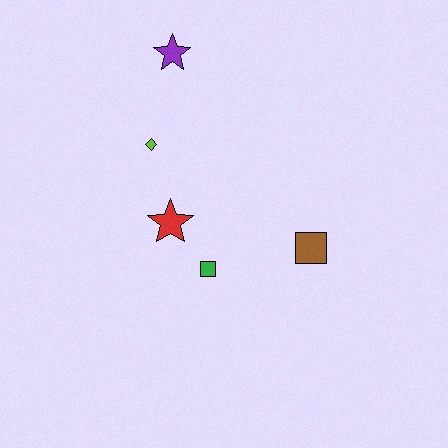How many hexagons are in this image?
There are no hexagons.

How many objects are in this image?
There are 5 objects.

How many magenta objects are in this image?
There are no magenta objects.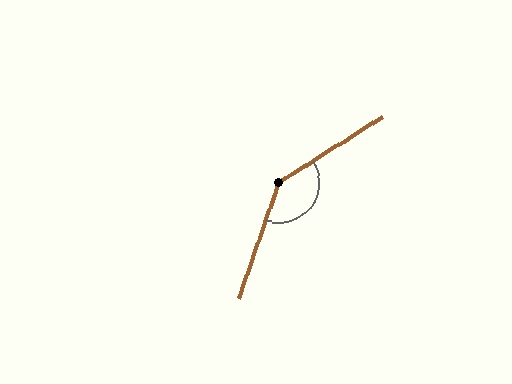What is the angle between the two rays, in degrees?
Approximately 141 degrees.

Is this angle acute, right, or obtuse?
It is obtuse.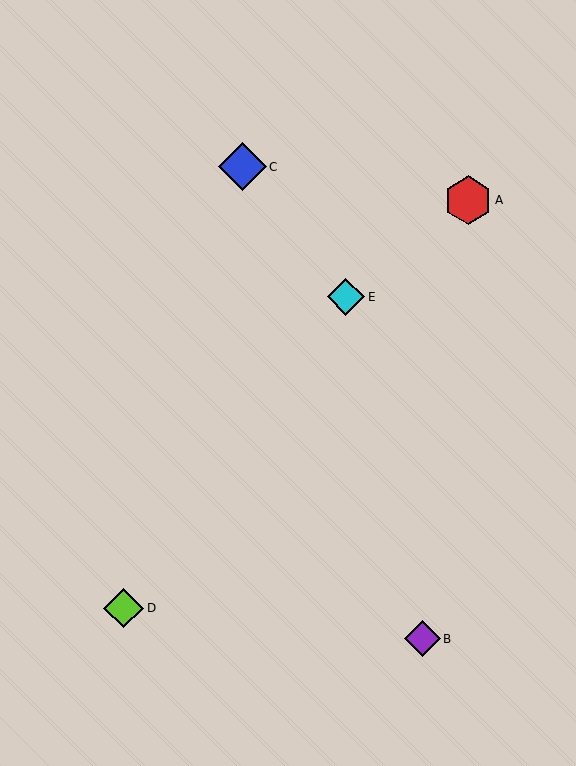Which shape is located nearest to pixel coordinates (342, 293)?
The cyan diamond (labeled E) at (346, 297) is nearest to that location.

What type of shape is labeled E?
Shape E is a cyan diamond.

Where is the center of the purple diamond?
The center of the purple diamond is at (422, 639).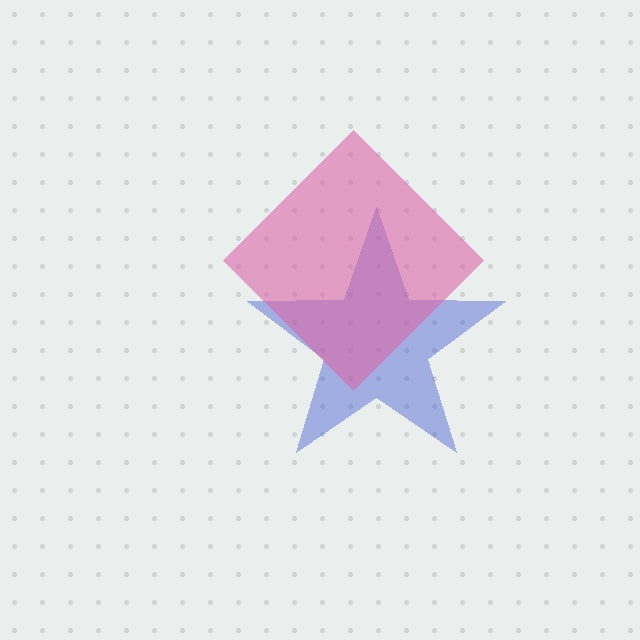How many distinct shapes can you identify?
There are 2 distinct shapes: a blue star, a pink diamond.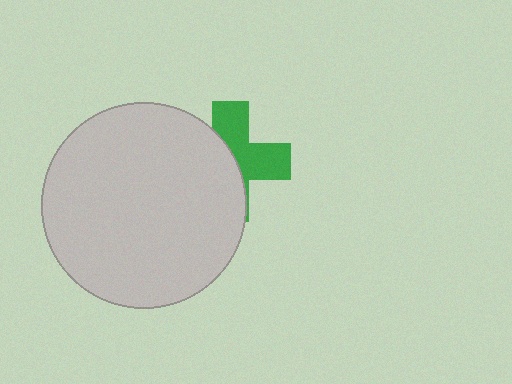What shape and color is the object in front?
The object in front is a light gray circle.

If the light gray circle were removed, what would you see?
You would see the complete green cross.